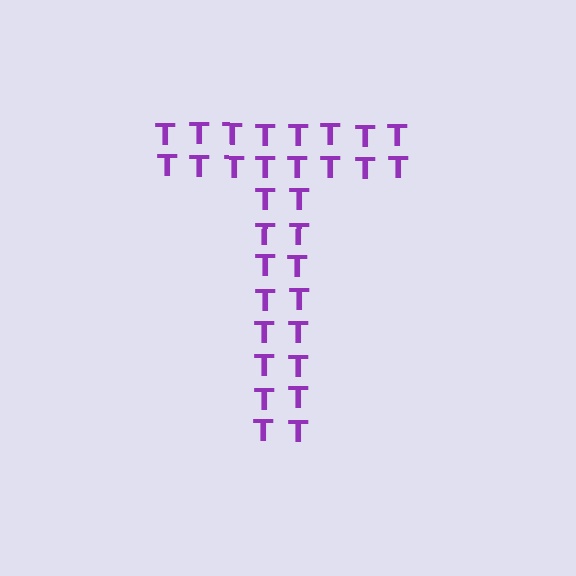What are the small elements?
The small elements are letter T's.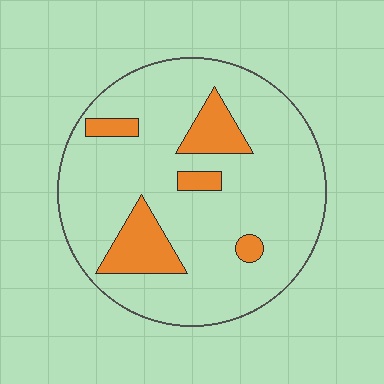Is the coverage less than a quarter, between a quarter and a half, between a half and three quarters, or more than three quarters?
Less than a quarter.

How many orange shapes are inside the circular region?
5.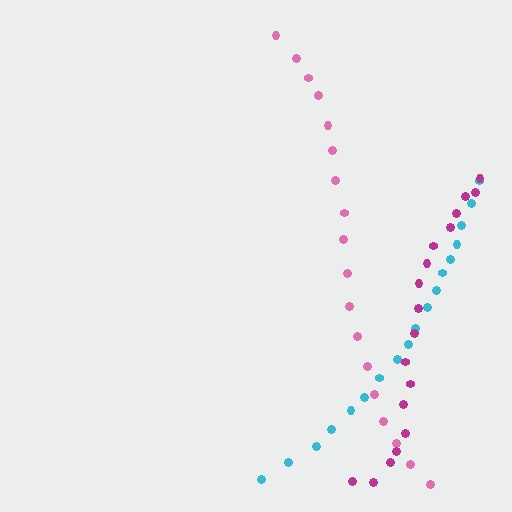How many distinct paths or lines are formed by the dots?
There are 3 distinct paths.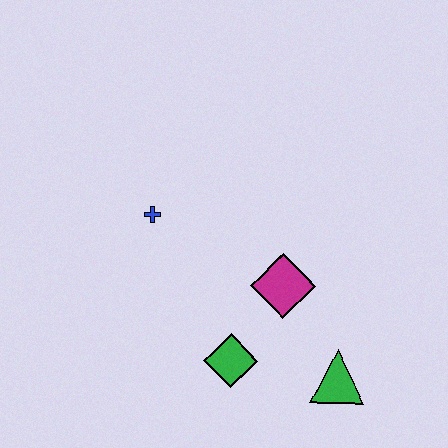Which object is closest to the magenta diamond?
The green diamond is closest to the magenta diamond.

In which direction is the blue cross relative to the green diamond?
The blue cross is above the green diamond.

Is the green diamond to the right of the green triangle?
No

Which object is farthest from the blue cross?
The green triangle is farthest from the blue cross.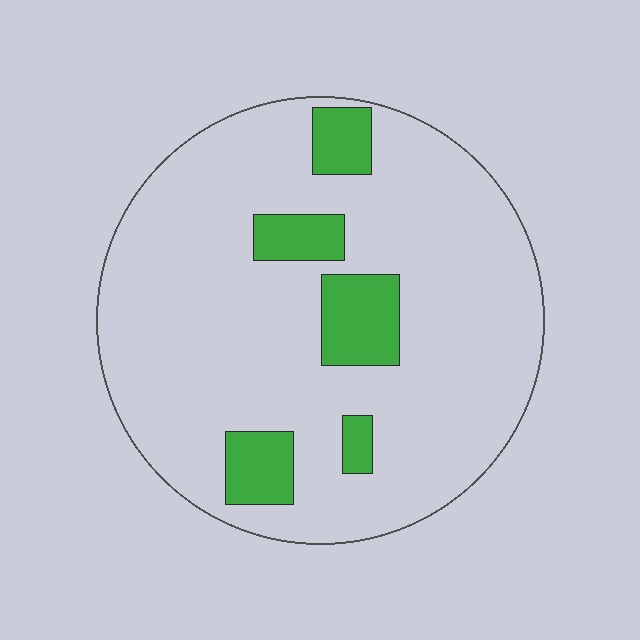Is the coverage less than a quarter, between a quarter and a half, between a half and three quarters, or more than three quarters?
Less than a quarter.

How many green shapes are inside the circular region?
5.